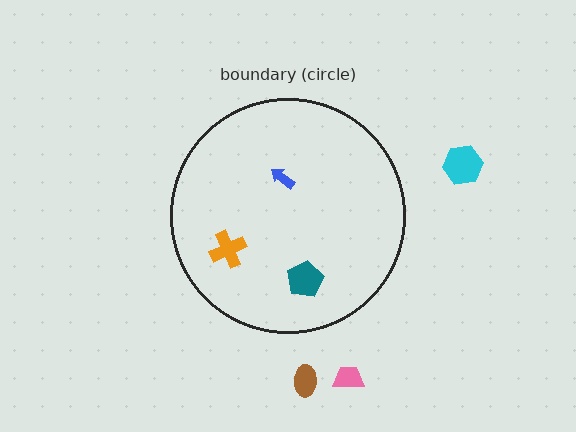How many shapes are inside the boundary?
3 inside, 3 outside.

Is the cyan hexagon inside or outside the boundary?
Outside.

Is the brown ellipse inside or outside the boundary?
Outside.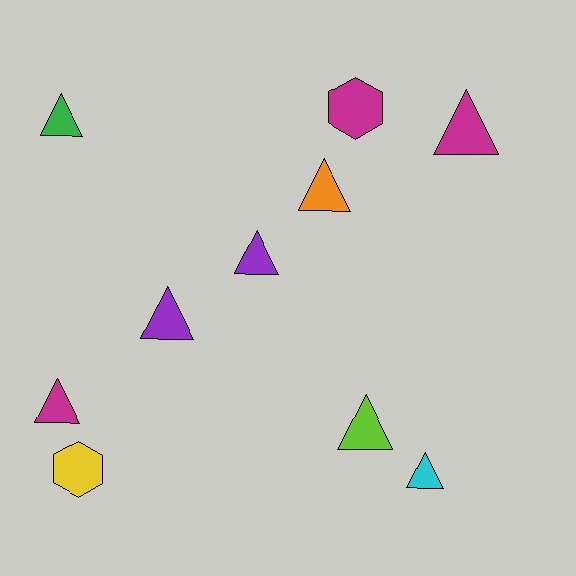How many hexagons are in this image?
There are 2 hexagons.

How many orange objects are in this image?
There is 1 orange object.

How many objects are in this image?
There are 10 objects.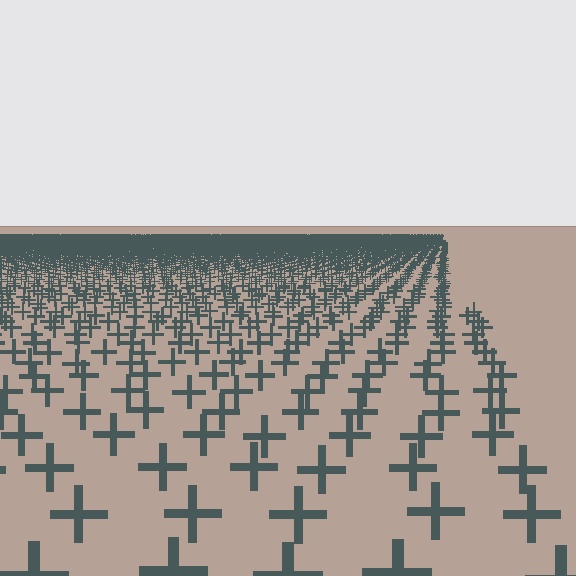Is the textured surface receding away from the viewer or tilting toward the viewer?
The surface is receding away from the viewer. Texture elements get smaller and denser toward the top.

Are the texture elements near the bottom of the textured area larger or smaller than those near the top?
Larger. Near the bottom, elements are closer to the viewer and appear at a bigger on-screen size.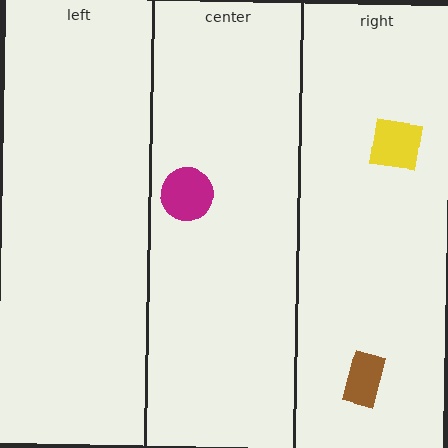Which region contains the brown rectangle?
The right region.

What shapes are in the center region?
The magenta circle.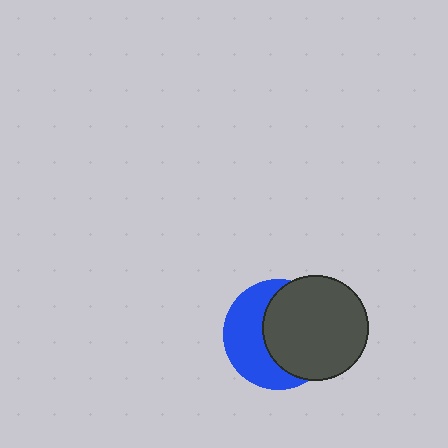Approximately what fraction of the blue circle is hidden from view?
Roughly 55% of the blue circle is hidden behind the dark gray circle.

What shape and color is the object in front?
The object in front is a dark gray circle.